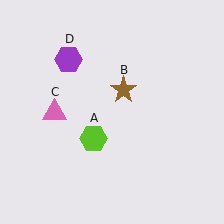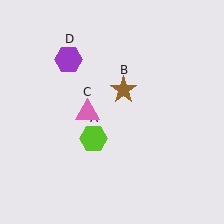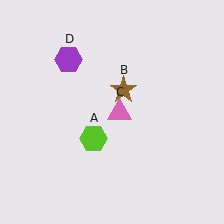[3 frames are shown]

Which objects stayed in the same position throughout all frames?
Lime hexagon (object A) and brown star (object B) and purple hexagon (object D) remained stationary.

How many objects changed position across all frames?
1 object changed position: pink triangle (object C).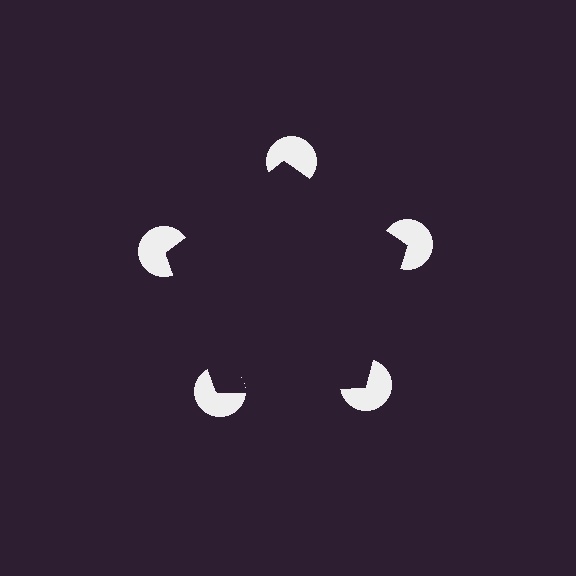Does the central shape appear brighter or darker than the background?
It typically appears slightly darker than the background, even though no actual brightness change is drawn.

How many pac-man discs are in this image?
There are 5 — one at each vertex of the illusory pentagon.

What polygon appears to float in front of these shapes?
An illusory pentagon — its edges are inferred from the aligned wedge cuts in the pac-man discs, not physically drawn.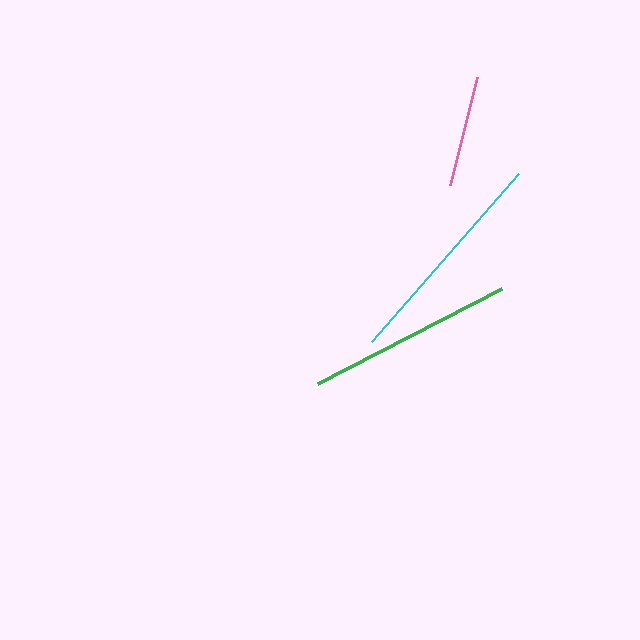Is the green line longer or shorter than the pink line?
The green line is longer than the pink line.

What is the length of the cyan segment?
The cyan segment is approximately 223 pixels long.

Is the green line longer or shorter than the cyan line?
The cyan line is longer than the green line.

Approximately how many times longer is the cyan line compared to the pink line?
The cyan line is approximately 2.0 times the length of the pink line.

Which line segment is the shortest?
The pink line is the shortest at approximately 112 pixels.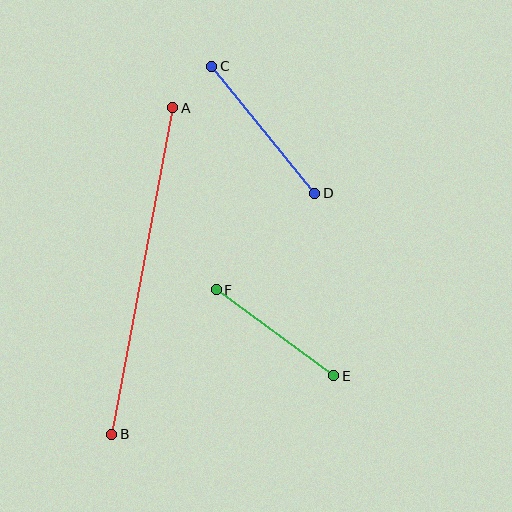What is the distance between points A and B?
The distance is approximately 332 pixels.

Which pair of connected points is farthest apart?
Points A and B are farthest apart.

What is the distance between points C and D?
The distance is approximately 163 pixels.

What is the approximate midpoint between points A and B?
The midpoint is at approximately (142, 271) pixels.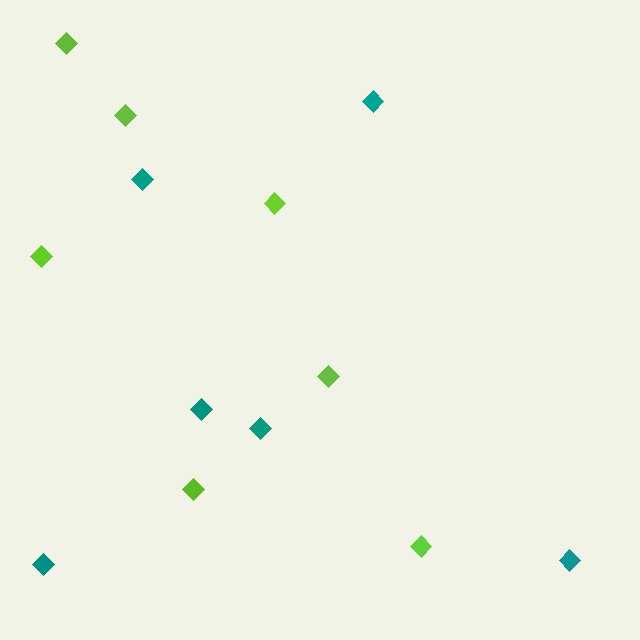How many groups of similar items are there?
There are 2 groups: one group of teal diamonds (6) and one group of lime diamonds (7).